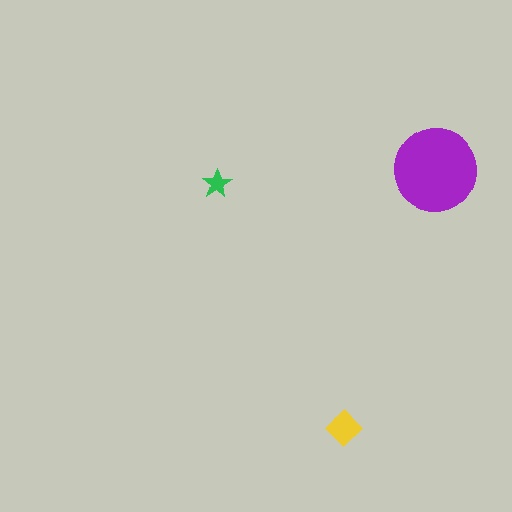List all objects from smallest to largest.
The green star, the yellow diamond, the purple circle.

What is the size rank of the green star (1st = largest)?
3rd.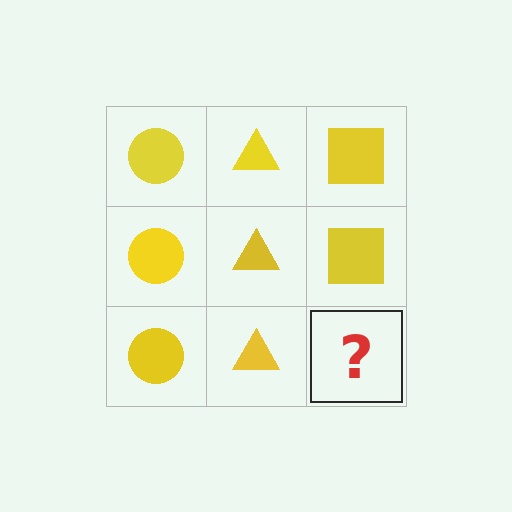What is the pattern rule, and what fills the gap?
The rule is that each column has a consistent shape. The gap should be filled with a yellow square.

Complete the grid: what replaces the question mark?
The question mark should be replaced with a yellow square.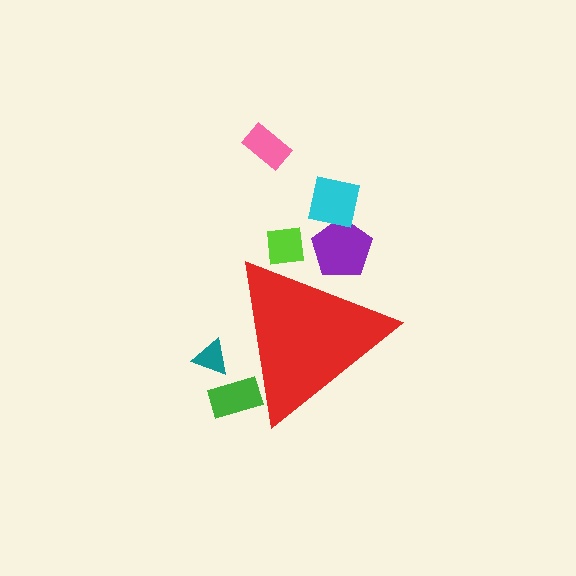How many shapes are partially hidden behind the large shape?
4 shapes are partially hidden.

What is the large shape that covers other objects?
A red triangle.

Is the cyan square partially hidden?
No, the cyan square is fully visible.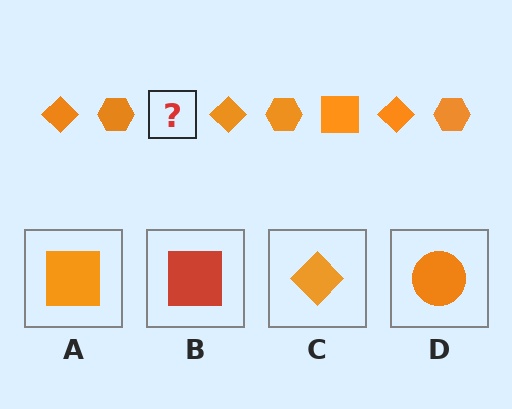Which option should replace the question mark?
Option A.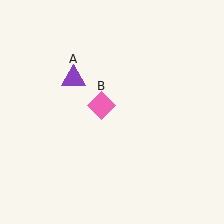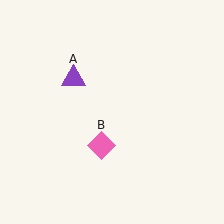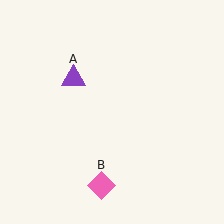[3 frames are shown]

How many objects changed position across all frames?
1 object changed position: pink diamond (object B).